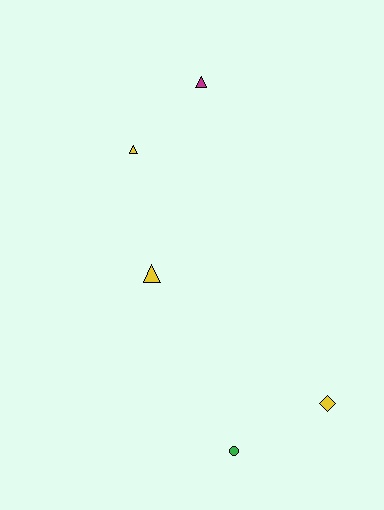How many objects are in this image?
There are 5 objects.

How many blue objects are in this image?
There are no blue objects.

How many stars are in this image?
There are no stars.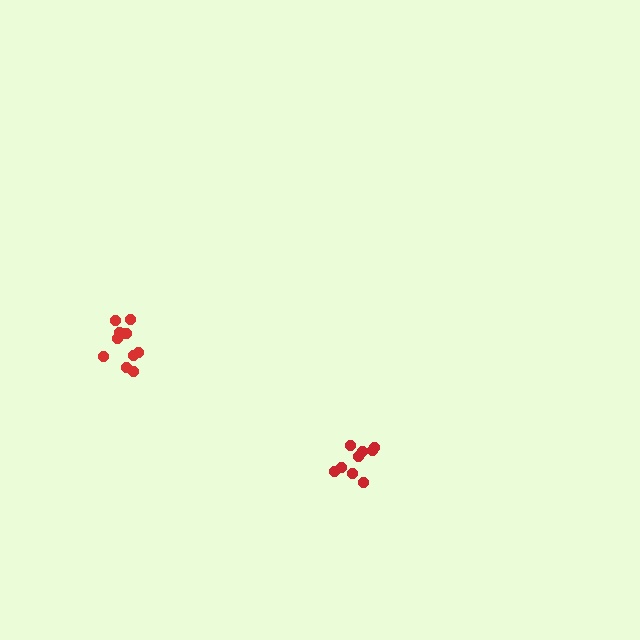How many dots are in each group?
Group 1: 9 dots, Group 2: 11 dots (20 total).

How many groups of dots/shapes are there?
There are 2 groups.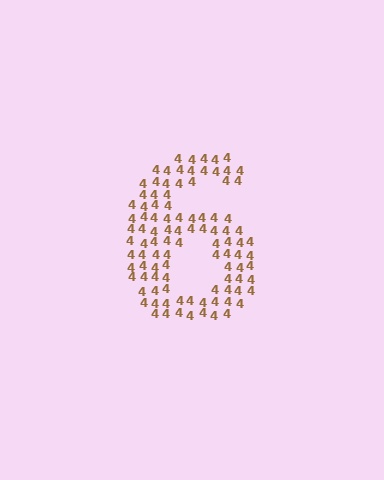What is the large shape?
The large shape is the digit 6.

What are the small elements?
The small elements are digit 4's.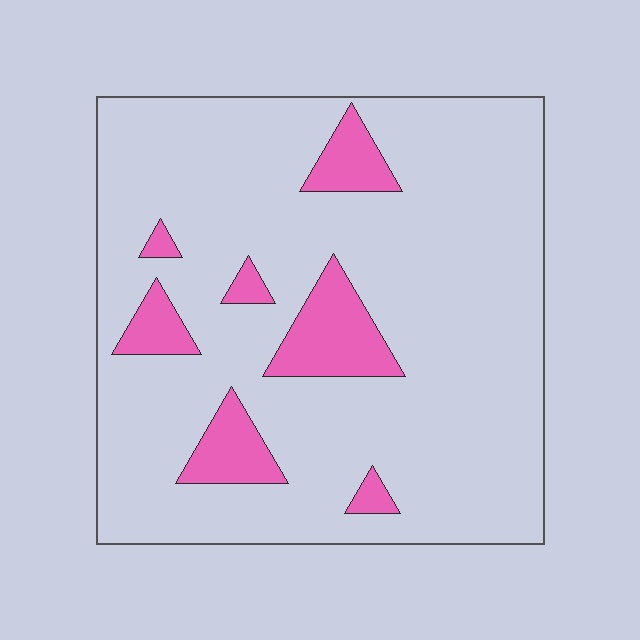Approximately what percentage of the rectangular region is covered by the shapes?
Approximately 15%.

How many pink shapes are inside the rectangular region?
7.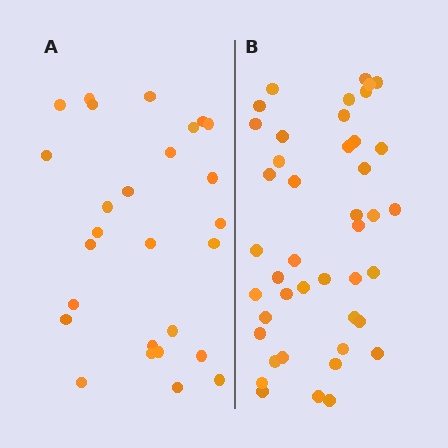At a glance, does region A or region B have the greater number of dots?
Region B (the right region) has more dots.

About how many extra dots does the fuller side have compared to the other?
Region B has approximately 15 more dots than region A.